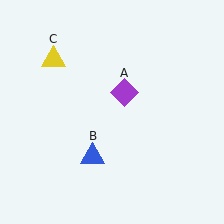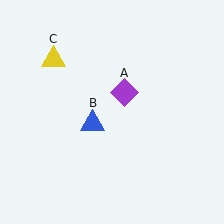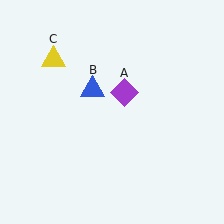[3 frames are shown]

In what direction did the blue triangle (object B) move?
The blue triangle (object B) moved up.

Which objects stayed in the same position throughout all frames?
Purple diamond (object A) and yellow triangle (object C) remained stationary.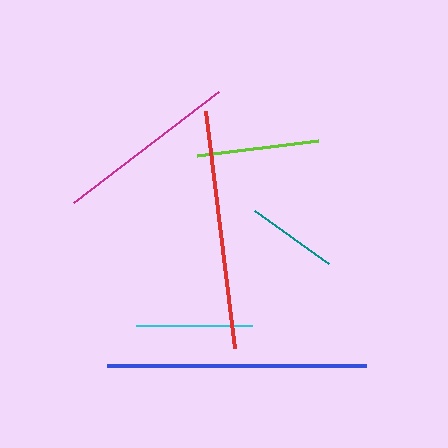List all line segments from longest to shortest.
From longest to shortest: blue, red, magenta, lime, cyan, teal.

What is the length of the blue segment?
The blue segment is approximately 259 pixels long.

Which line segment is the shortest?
The teal line is the shortest at approximately 91 pixels.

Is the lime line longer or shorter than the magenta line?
The magenta line is longer than the lime line.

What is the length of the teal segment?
The teal segment is approximately 91 pixels long.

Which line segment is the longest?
The blue line is the longest at approximately 259 pixels.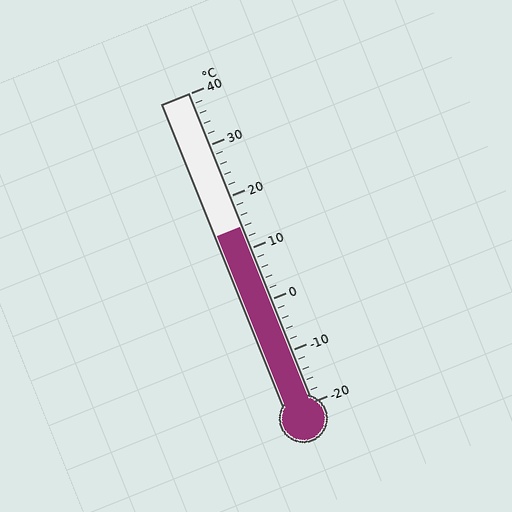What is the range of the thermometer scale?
The thermometer scale ranges from -20°C to 40°C.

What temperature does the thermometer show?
The thermometer shows approximately 14°C.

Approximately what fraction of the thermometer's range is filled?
The thermometer is filled to approximately 55% of its range.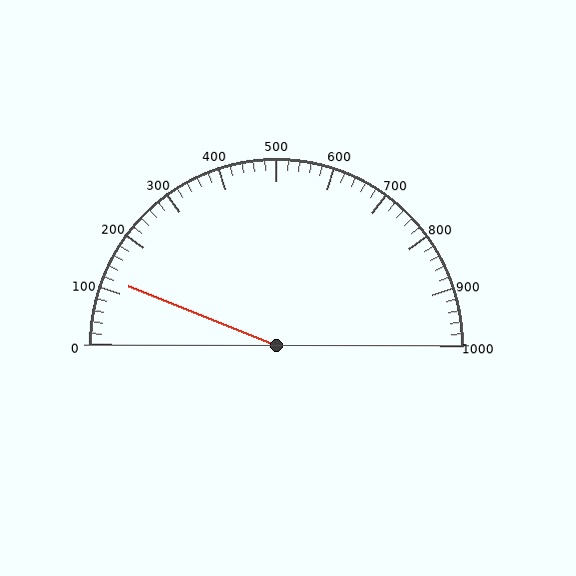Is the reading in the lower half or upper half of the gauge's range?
The reading is in the lower half of the range (0 to 1000).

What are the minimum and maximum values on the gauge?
The gauge ranges from 0 to 1000.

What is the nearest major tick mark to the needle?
The nearest major tick mark is 100.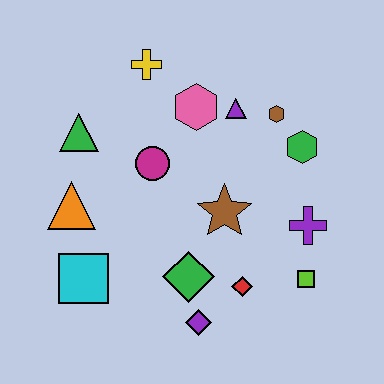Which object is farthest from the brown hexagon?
The cyan square is farthest from the brown hexagon.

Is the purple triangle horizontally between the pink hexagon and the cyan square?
No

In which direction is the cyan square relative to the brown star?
The cyan square is to the left of the brown star.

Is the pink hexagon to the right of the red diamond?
No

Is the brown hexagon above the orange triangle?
Yes